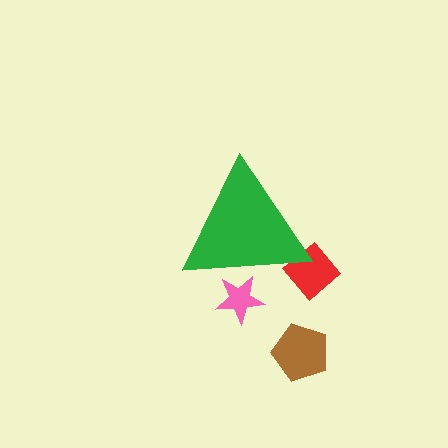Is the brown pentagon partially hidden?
No, the brown pentagon is fully visible.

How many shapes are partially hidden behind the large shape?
2 shapes are partially hidden.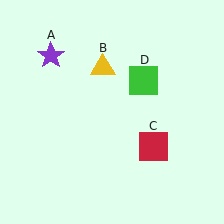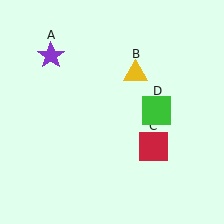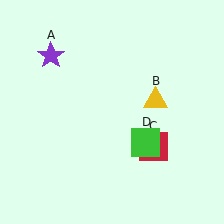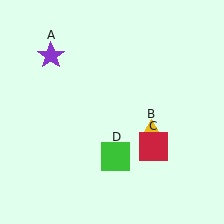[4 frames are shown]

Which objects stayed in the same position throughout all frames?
Purple star (object A) and red square (object C) remained stationary.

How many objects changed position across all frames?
2 objects changed position: yellow triangle (object B), green square (object D).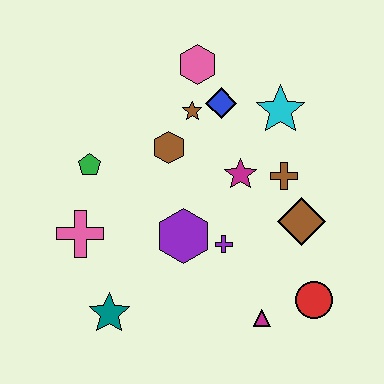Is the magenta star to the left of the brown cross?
Yes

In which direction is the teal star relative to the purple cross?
The teal star is to the left of the purple cross.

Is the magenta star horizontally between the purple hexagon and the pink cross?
No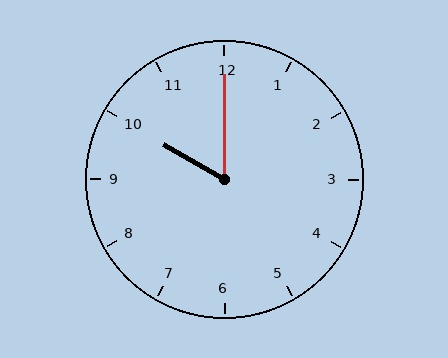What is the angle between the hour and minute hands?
Approximately 60 degrees.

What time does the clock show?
10:00.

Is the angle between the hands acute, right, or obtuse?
It is acute.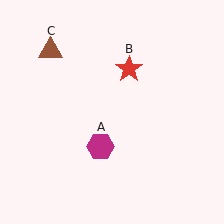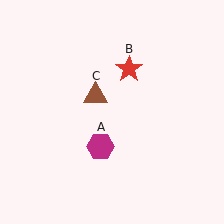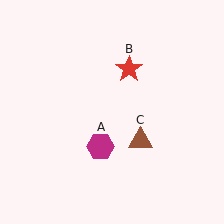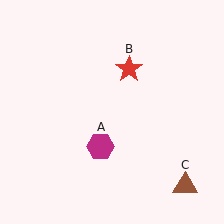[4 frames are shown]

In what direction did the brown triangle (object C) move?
The brown triangle (object C) moved down and to the right.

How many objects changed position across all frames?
1 object changed position: brown triangle (object C).